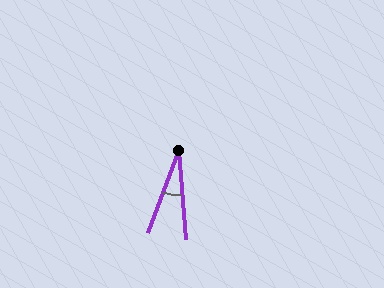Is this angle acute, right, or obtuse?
It is acute.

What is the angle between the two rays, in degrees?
Approximately 25 degrees.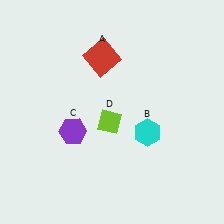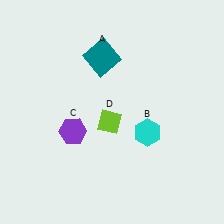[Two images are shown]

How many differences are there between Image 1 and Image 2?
There is 1 difference between the two images.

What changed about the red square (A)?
In Image 1, A is red. In Image 2, it changed to teal.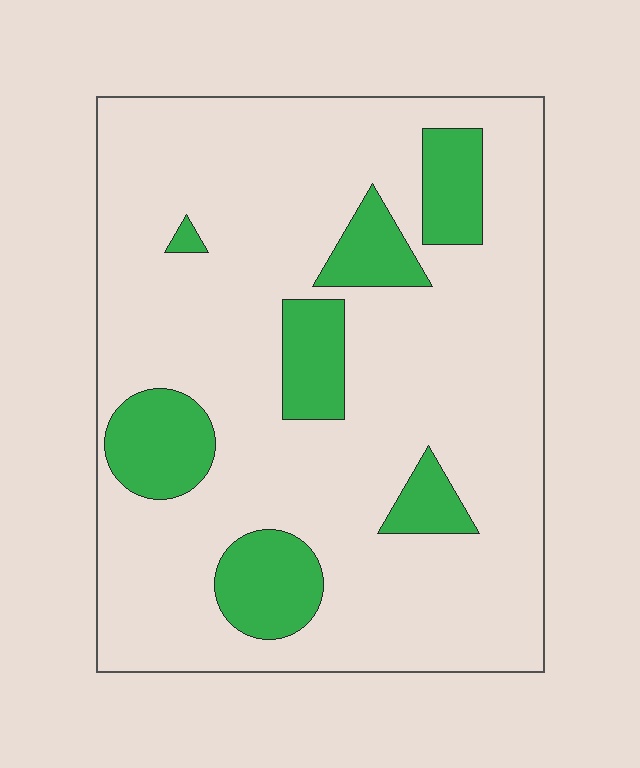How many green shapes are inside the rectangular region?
7.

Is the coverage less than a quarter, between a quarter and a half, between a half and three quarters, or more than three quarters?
Less than a quarter.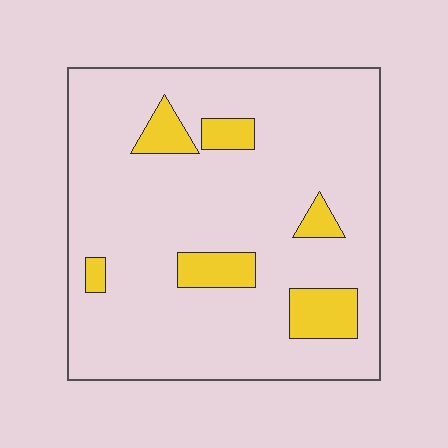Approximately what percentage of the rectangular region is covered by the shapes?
Approximately 10%.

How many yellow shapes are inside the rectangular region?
6.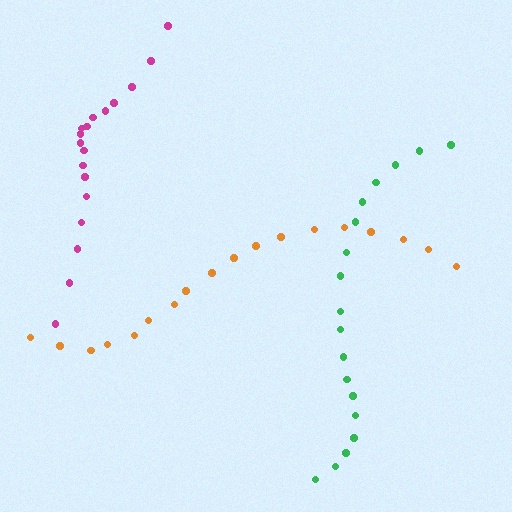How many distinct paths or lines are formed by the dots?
There are 3 distinct paths.